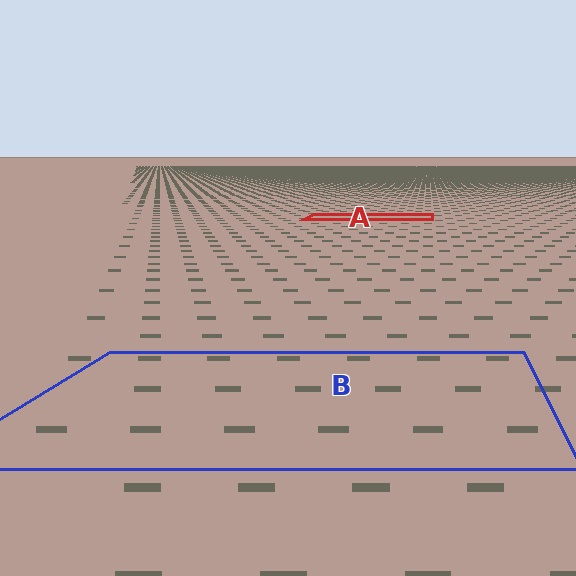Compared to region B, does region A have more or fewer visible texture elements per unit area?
Region A has more texture elements per unit area — they are packed more densely because it is farther away.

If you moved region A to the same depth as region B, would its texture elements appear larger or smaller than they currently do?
They would appear larger. At a closer depth, the same texture elements are projected at a bigger on-screen size.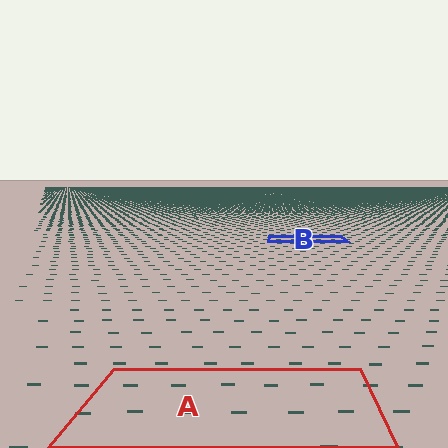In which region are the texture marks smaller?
The texture marks are smaller in region B, because it is farther away.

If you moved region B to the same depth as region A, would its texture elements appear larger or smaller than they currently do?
They would appear larger. At a closer depth, the same texture elements are projected at a bigger on-screen size.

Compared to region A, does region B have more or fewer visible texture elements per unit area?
Region B has more texture elements per unit area — they are packed more densely because it is farther away.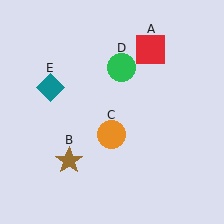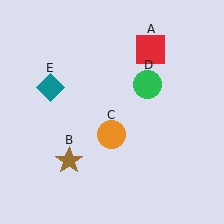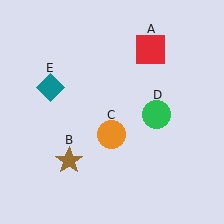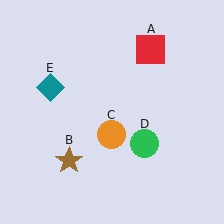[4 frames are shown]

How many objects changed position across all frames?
1 object changed position: green circle (object D).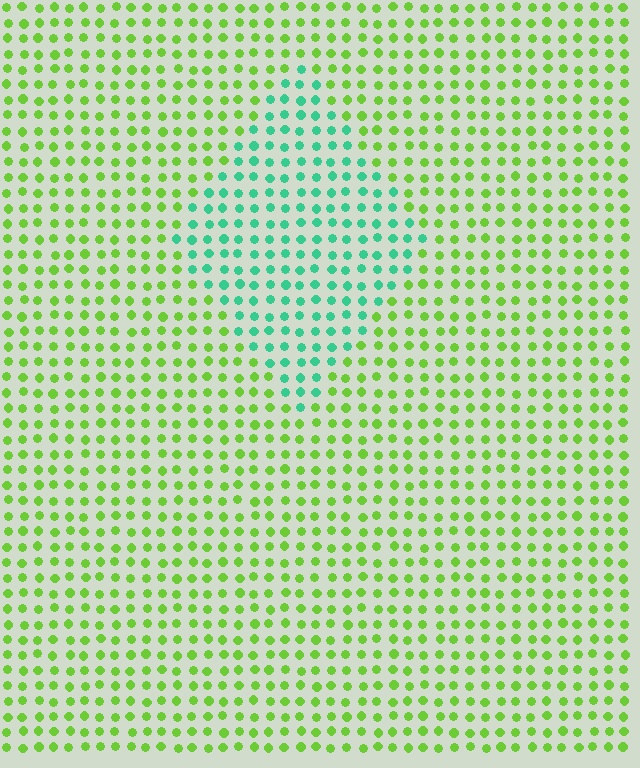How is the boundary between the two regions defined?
The boundary is defined purely by a slight shift in hue (about 57 degrees). Spacing, size, and orientation are identical on both sides.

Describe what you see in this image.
The image is filled with small lime elements in a uniform arrangement. A diamond-shaped region is visible where the elements are tinted to a slightly different hue, forming a subtle color boundary.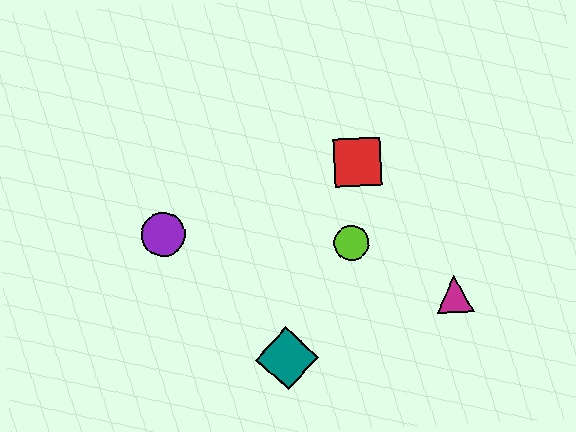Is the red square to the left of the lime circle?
No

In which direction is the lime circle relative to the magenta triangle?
The lime circle is to the left of the magenta triangle.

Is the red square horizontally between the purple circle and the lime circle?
No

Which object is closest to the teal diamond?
The lime circle is closest to the teal diamond.